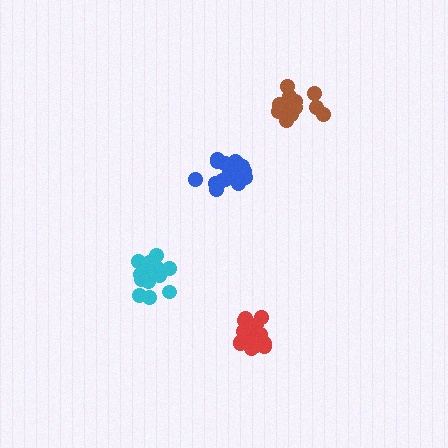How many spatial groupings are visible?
There are 4 spatial groupings.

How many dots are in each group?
Group 1: 20 dots, Group 2: 18 dots, Group 3: 15 dots, Group 4: 16 dots (69 total).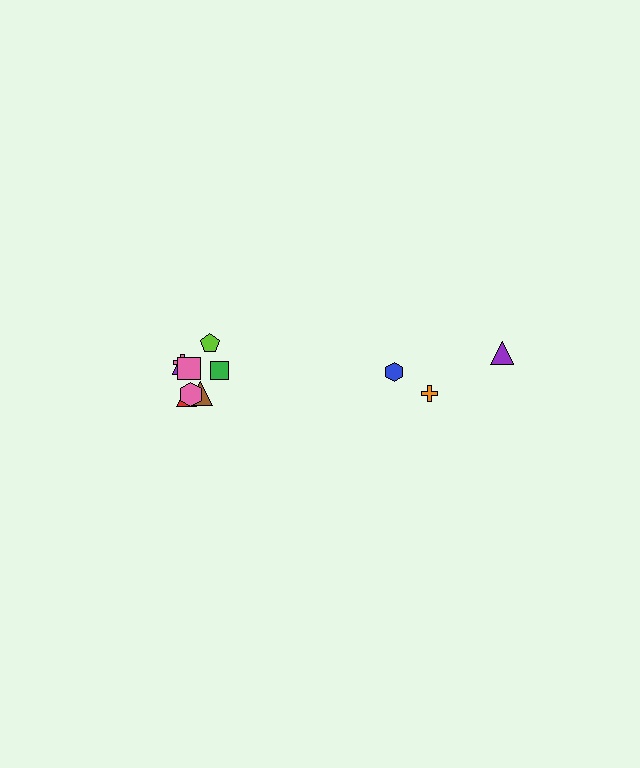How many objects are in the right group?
There are 3 objects.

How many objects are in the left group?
There are 8 objects.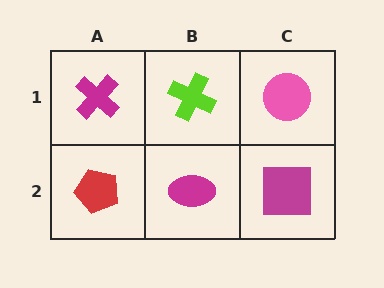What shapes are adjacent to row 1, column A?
A red pentagon (row 2, column A), a lime cross (row 1, column B).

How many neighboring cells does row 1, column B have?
3.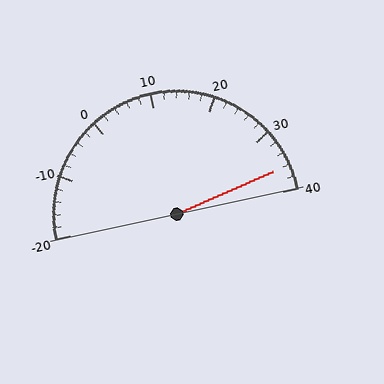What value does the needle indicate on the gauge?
The needle indicates approximately 36.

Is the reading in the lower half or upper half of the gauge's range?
The reading is in the upper half of the range (-20 to 40).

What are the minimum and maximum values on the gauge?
The gauge ranges from -20 to 40.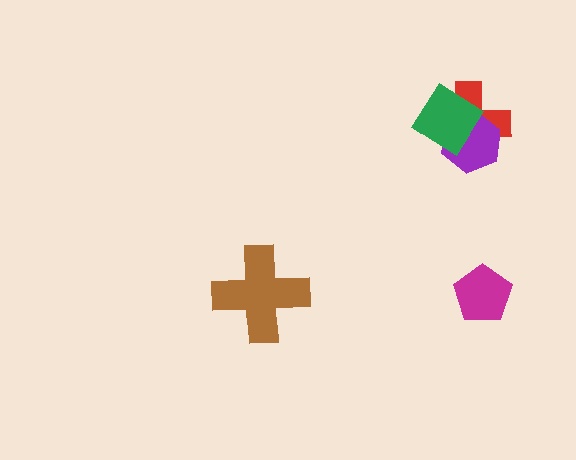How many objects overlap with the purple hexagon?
2 objects overlap with the purple hexagon.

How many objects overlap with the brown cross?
0 objects overlap with the brown cross.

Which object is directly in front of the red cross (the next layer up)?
The purple hexagon is directly in front of the red cross.